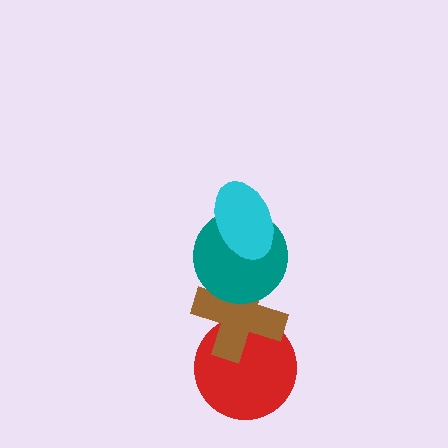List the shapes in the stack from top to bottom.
From top to bottom: the cyan ellipse, the teal circle, the brown cross, the red circle.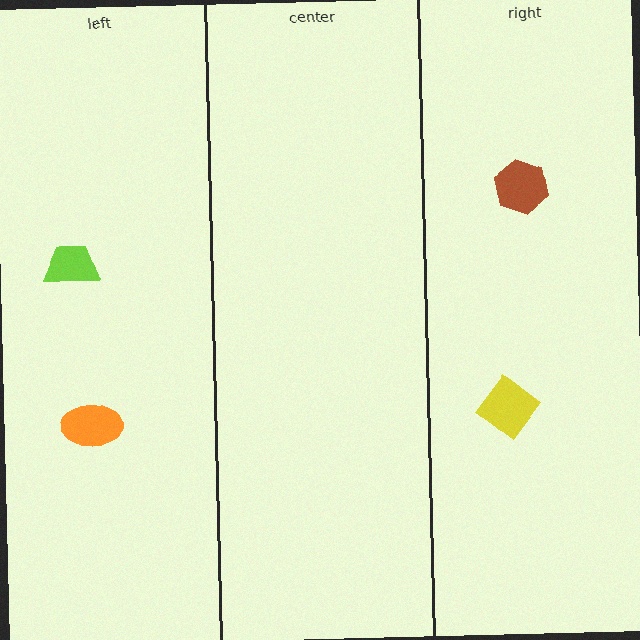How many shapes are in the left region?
2.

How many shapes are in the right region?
2.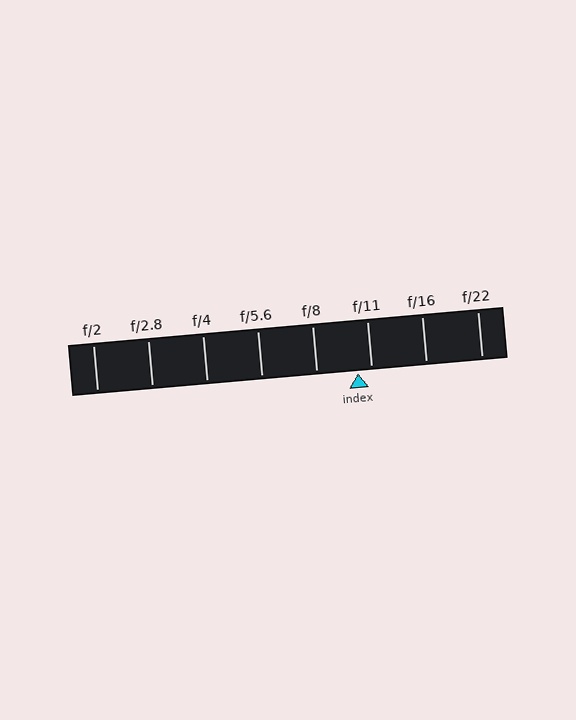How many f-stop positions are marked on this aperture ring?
There are 8 f-stop positions marked.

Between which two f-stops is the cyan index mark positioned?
The index mark is between f/8 and f/11.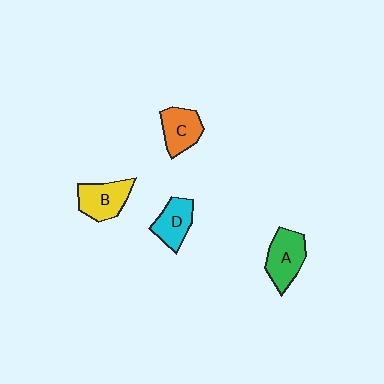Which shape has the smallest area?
Shape D (cyan).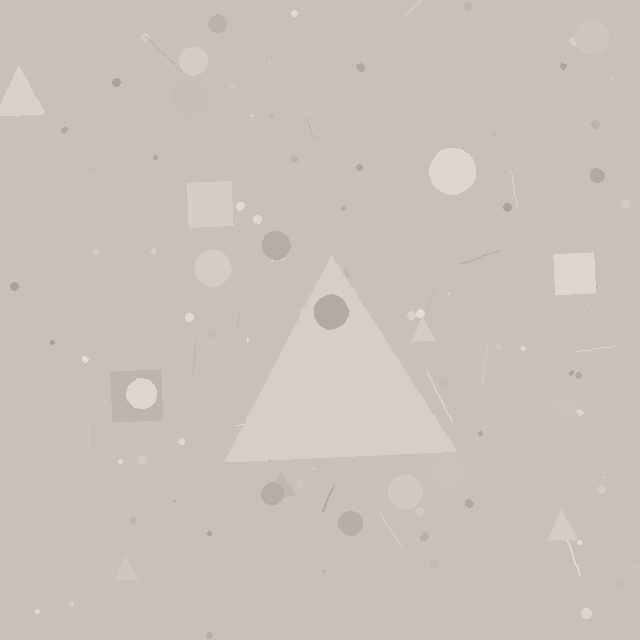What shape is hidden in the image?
A triangle is hidden in the image.